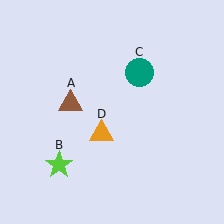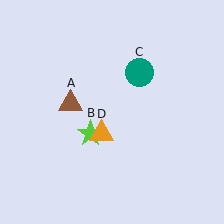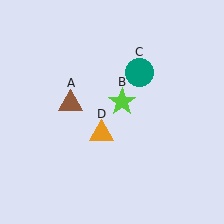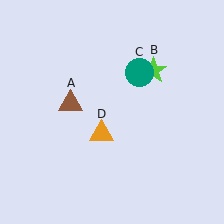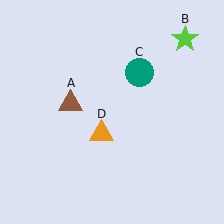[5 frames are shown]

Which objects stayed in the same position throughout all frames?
Brown triangle (object A) and teal circle (object C) and orange triangle (object D) remained stationary.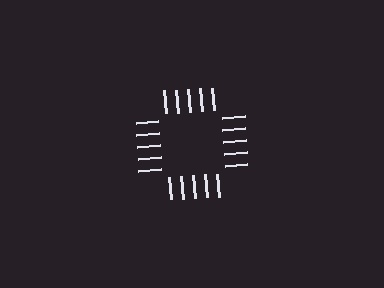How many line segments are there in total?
20 — 5 along each of the 4 edges.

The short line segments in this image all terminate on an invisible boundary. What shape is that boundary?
An illusory square — the line segments terminate on its edges but no continuous stroke is drawn.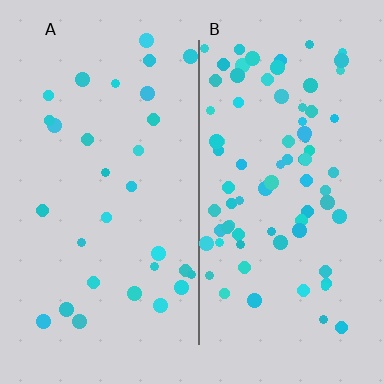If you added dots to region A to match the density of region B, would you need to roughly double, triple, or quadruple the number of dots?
Approximately triple.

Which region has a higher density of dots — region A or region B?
B (the right).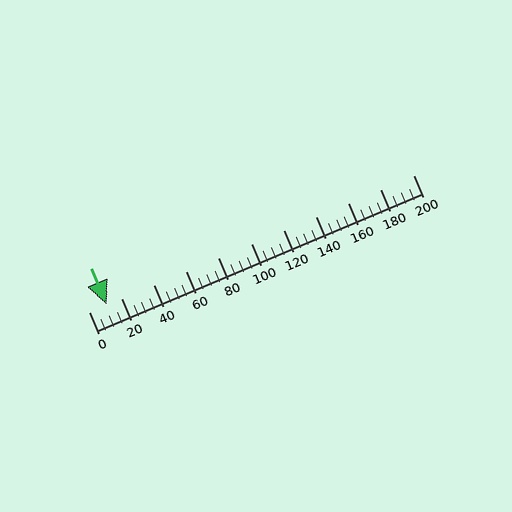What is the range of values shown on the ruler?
The ruler shows values from 0 to 200.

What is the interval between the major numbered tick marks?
The major tick marks are spaced 20 units apart.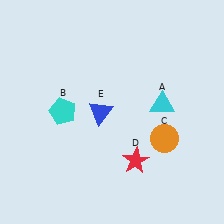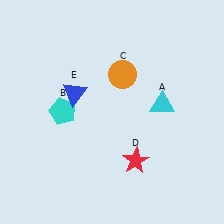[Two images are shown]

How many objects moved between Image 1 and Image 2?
2 objects moved between the two images.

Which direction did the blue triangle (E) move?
The blue triangle (E) moved left.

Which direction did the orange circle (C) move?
The orange circle (C) moved up.